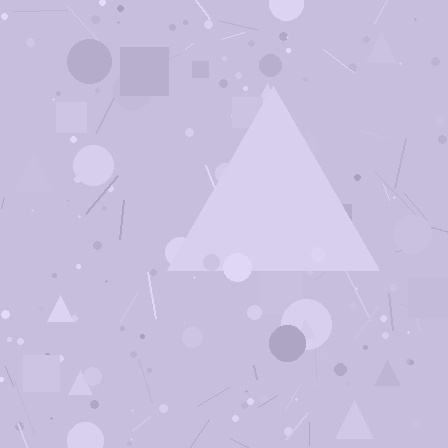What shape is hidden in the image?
A triangle is hidden in the image.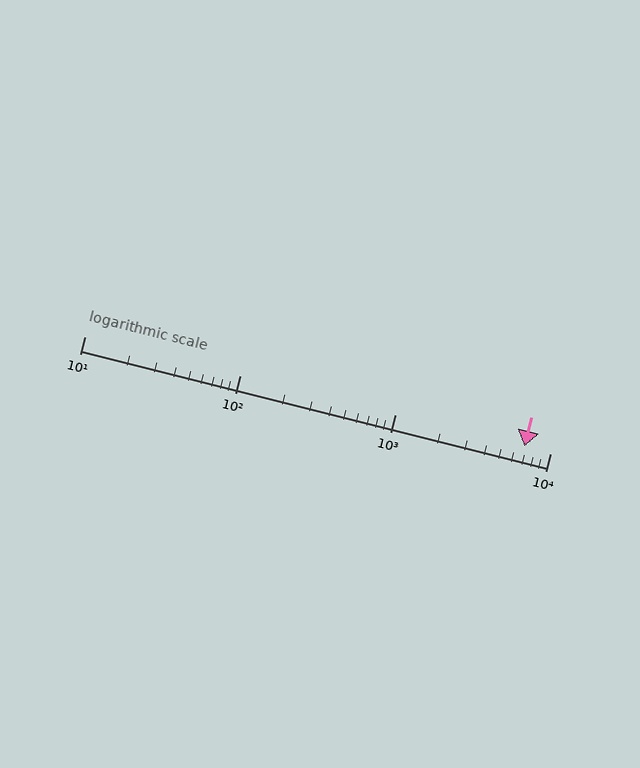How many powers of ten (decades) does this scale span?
The scale spans 3 decades, from 10 to 10000.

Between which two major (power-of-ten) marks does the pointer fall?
The pointer is between 1000 and 10000.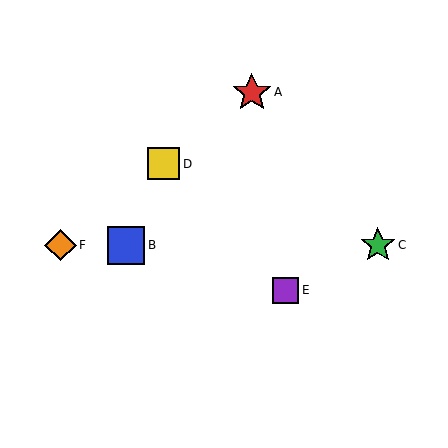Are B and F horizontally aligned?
Yes, both are at y≈245.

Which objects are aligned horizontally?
Objects B, C, F are aligned horizontally.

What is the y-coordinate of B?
Object B is at y≈245.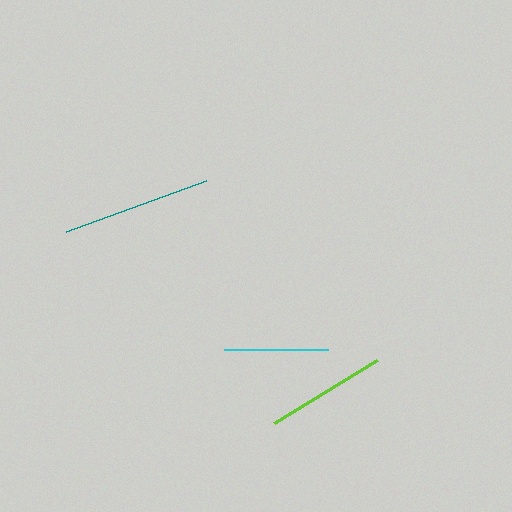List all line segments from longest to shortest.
From longest to shortest: teal, lime, cyan.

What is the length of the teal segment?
The teal segment is approximately 149 pixels long.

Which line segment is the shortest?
The cyan line is the shortest at approximately 104 pixels.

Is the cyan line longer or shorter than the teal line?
The teal line is longer than the cyan line.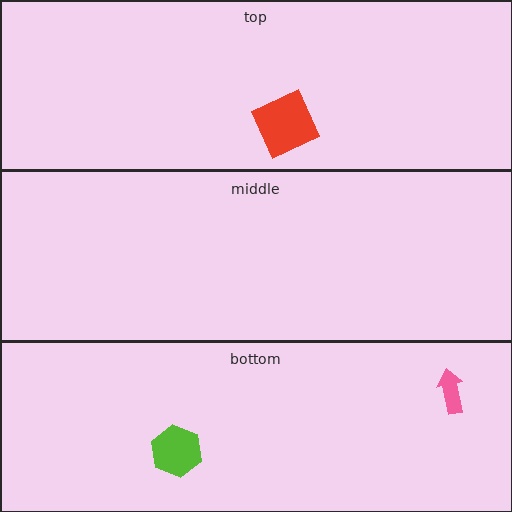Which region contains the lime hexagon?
The bottom region.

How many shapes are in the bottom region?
2.